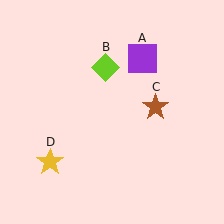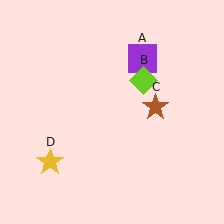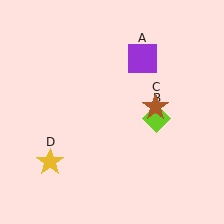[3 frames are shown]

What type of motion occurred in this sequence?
The lime diamond (object B) rotated clockwise around the center of the scene.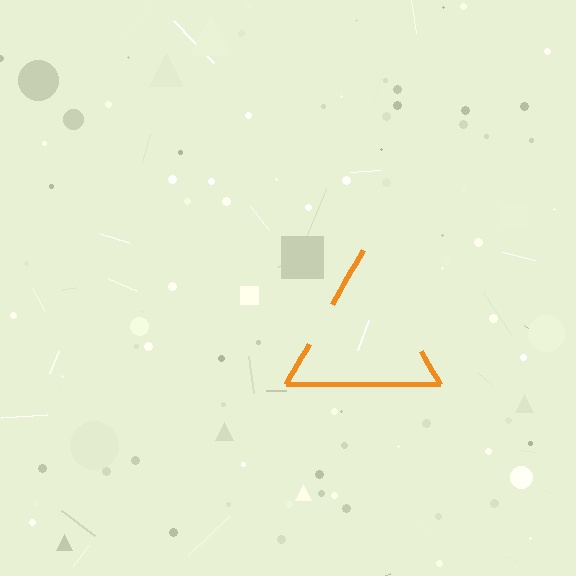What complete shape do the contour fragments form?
The contour fragments form a triangle.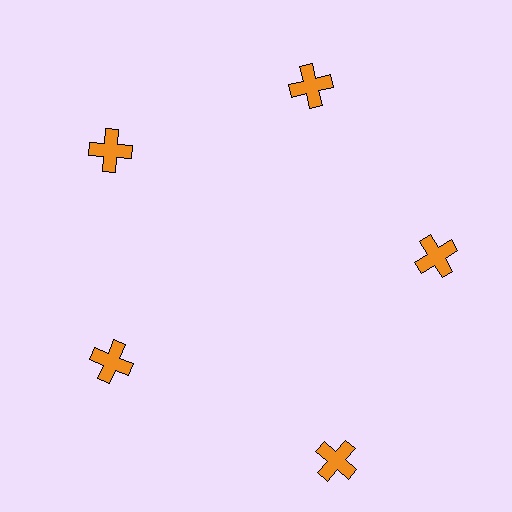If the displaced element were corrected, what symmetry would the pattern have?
It would have 5-fold rotational symmetry — the pattern would map onto itself every 72 degrees.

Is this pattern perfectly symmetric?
No. The 5 orange crosses are arranged in a ring, but one element near the 5 o'clock position is pushed outward from the center, breaking the 5-fold rotational symmetry.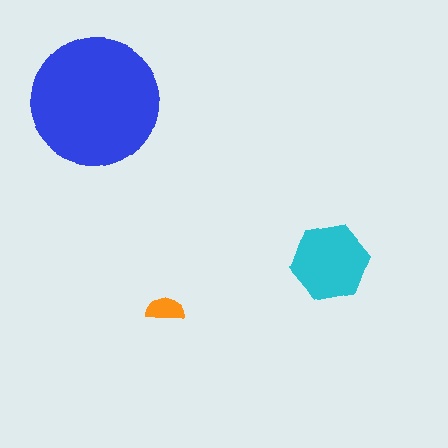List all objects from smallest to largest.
The orange semicircle, the cyan hexagon, the blue circle.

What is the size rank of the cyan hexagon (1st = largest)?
2nd.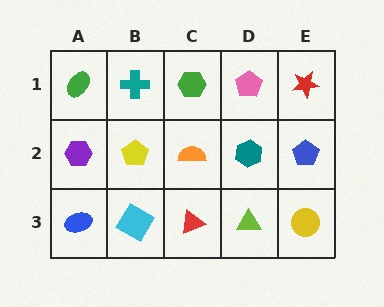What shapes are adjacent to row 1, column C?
An orange semicircle (row 2, column C), a teal cross (row 1, column B), a pink pentagon (row 1, column D).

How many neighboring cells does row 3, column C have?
3.